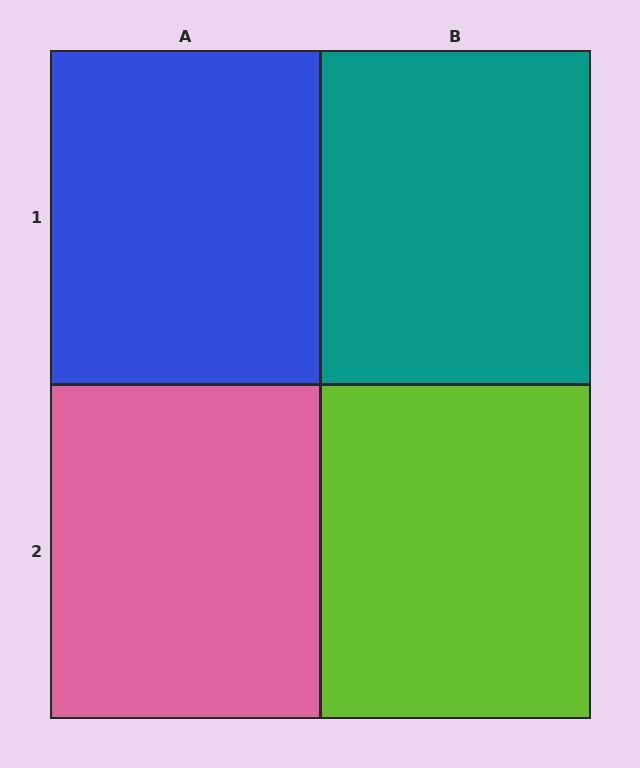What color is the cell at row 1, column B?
Teal.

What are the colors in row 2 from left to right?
Pink, lime.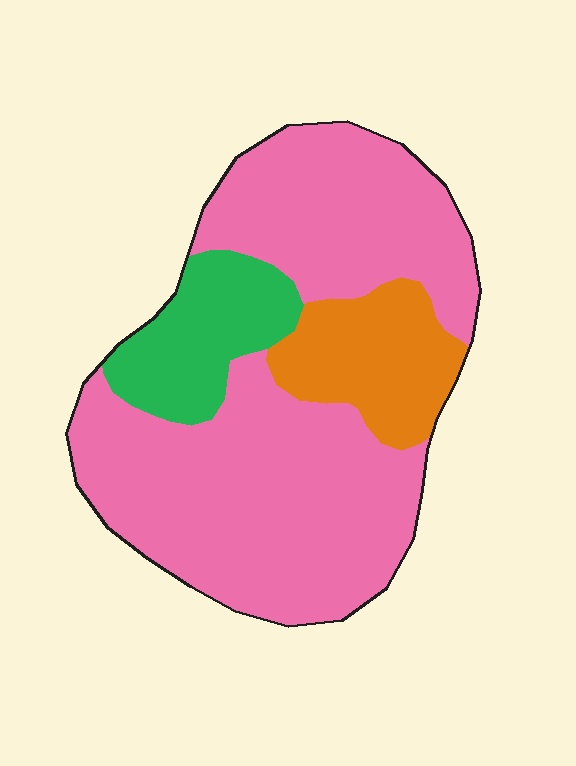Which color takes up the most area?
Pink, at roughly 70%.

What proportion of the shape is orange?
Orange covers around 15% of the shape.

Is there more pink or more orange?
Pink.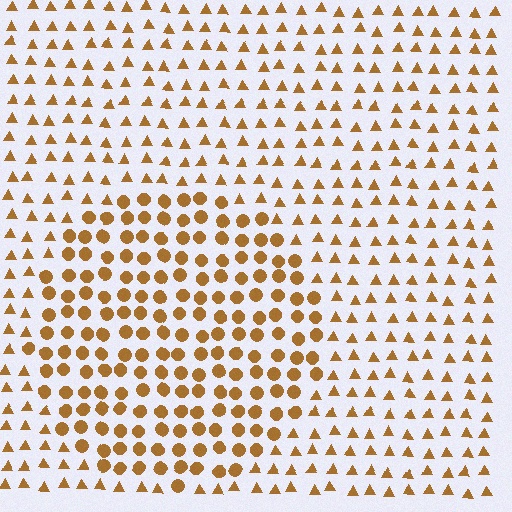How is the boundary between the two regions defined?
The boundary is defined by a change in element shape: circles inside vs. triangles outside. All elements share the same color and spacing.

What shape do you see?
I see a circle.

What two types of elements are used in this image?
The image uses circles inside the circle region and triangles outside it.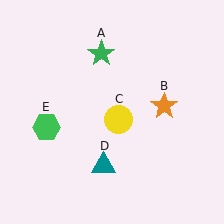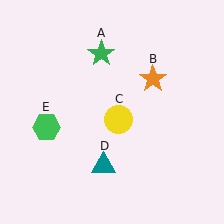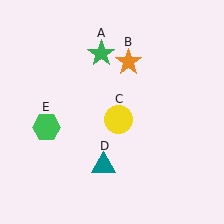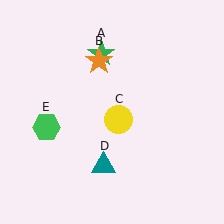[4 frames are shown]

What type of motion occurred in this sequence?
The orange star (object B) rotated counterclockwise around the center of the scene.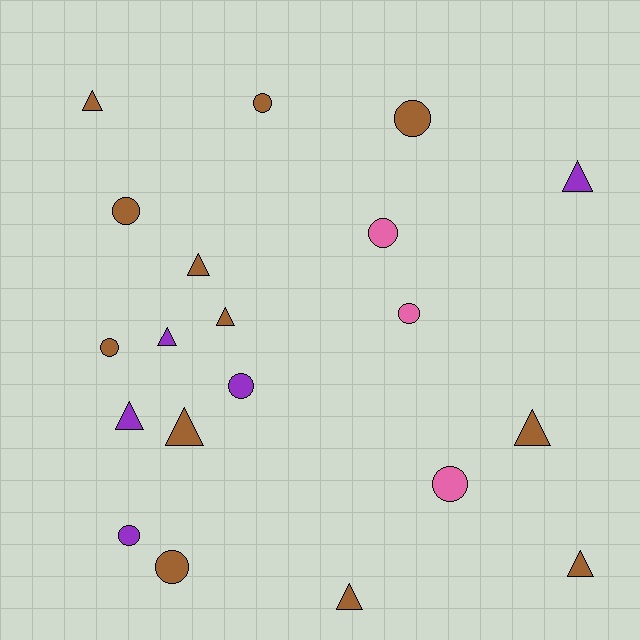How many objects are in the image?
There are 20 objects.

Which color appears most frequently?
Brown, with 12 objects.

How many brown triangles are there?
There are 7 brown triangles.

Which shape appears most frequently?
Circle, with 10 objects.